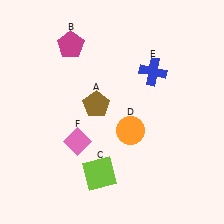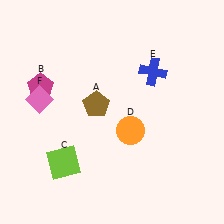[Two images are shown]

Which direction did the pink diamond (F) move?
The pink diamond (F) moved up.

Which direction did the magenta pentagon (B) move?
The magenta pentagon (B) moved down.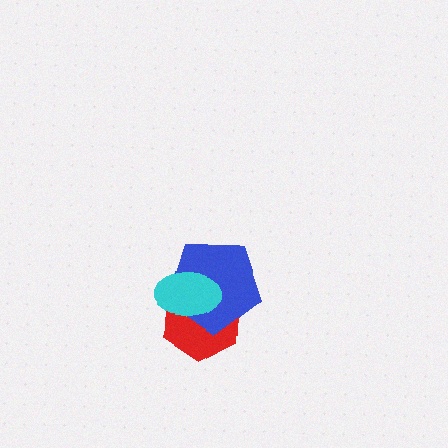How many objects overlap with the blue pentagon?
2 objects overlap with the blue pentagon.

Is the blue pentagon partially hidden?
Yes, it is partially covered by another shape.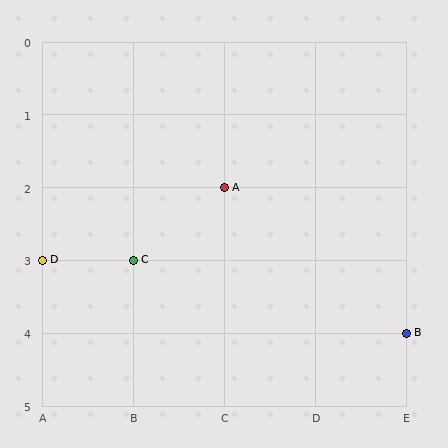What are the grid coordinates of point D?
Point D is at grid coordinates (A, 3).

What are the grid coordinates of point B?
Point B is at grid coordinates (E, 4).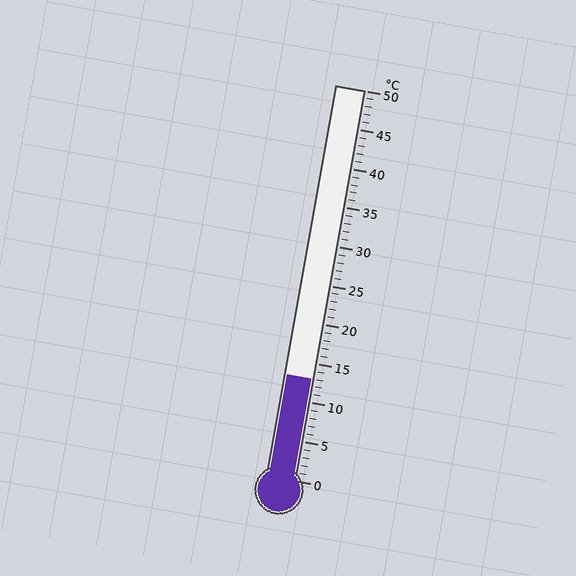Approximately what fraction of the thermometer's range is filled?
The thermometer is filled to approximately 25% of its range.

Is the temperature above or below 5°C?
The temperature is above 5°C.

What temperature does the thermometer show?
The thermometer shows approximately 13°C.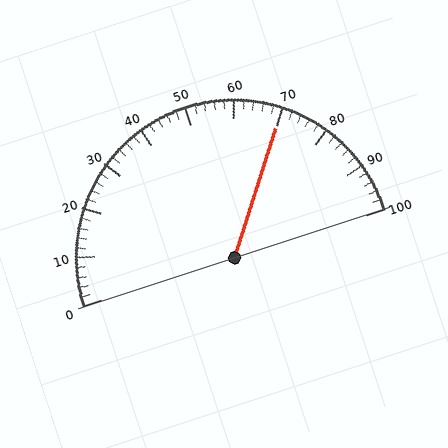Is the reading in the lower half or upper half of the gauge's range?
The reading is in the upper half of the range (0 to 100).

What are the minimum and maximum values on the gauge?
The gauge ranges from 0 to 100.